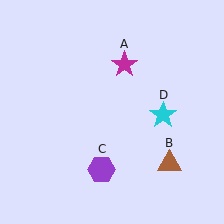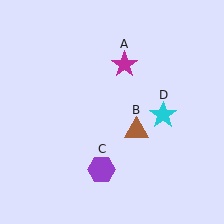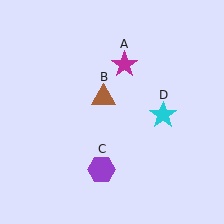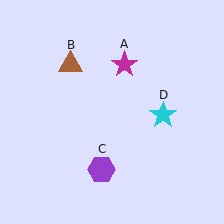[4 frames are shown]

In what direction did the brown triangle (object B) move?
The brown triangle (object B) moved up and to the left.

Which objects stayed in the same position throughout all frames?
Magenta star (object A) and purple hexagon (object C) and cyan star (object D) remained stationary.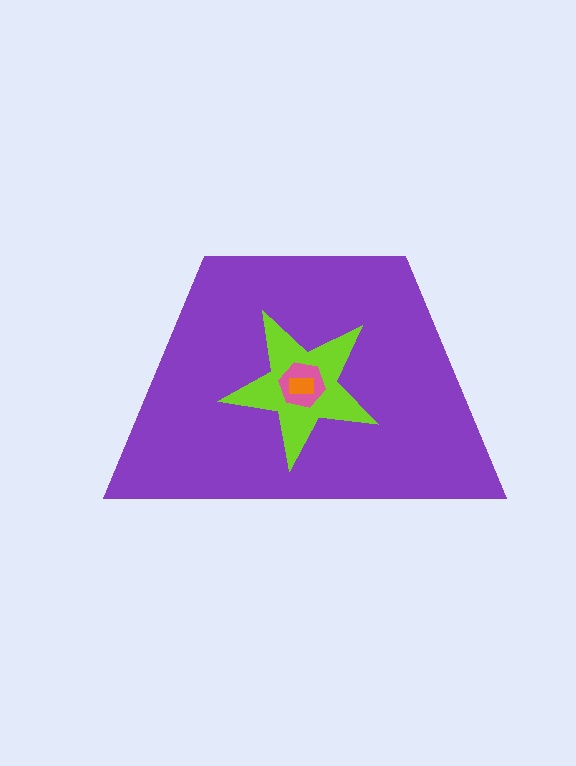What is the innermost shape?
The orange rectangle.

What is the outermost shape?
The purple trapezoid.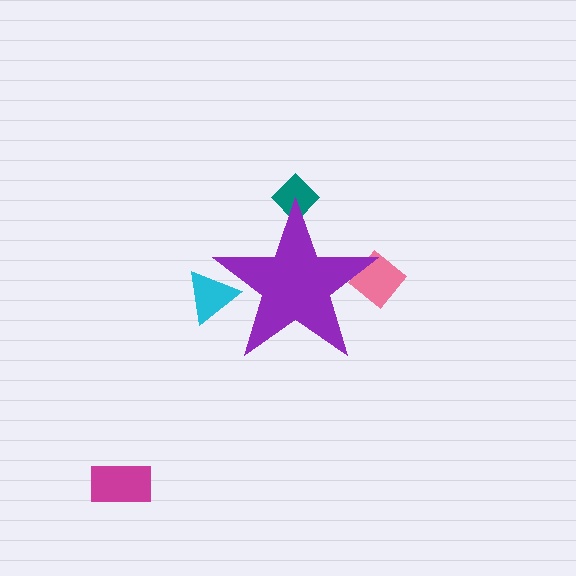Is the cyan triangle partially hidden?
Yes, the cyan triangle is partially hidden behind the purple star.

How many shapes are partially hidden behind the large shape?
3 shapes are partially hidden.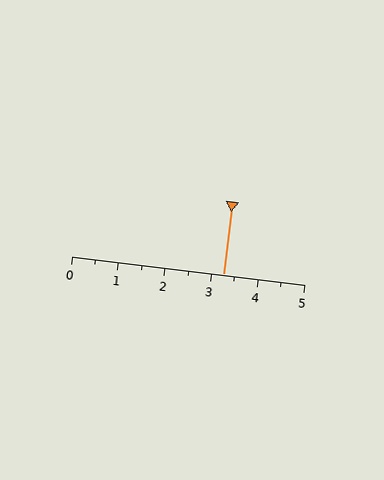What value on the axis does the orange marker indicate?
The marker indicates approximately 3.2.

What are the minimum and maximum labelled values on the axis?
The axis runs from 0 to 5.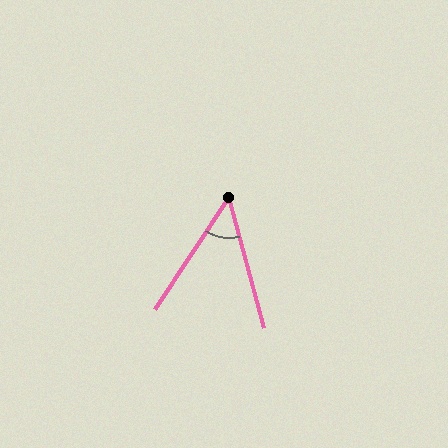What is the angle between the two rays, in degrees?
Approximately 49 degrees.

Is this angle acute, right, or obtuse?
It is acute.